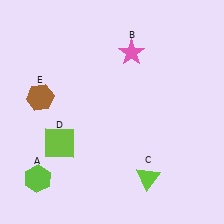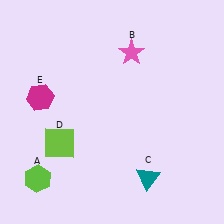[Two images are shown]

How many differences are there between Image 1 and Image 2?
There are 2 differences between the two images.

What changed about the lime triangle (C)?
In Image 1, C is lime. In Image 2, it changed to teal.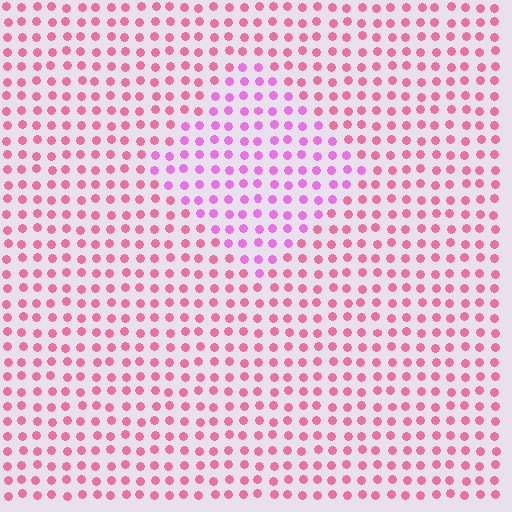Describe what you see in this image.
The image is filled with small pink elements in a uniform arrangement. A diamond-shaped region is visible where the elements are tinted to a slightly different hue, forming a subtle color boundary.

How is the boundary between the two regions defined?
The boundary is defined purely by a slight shift in hue (about 33 degrees). Spacing, size, and orientation are identical on both sides.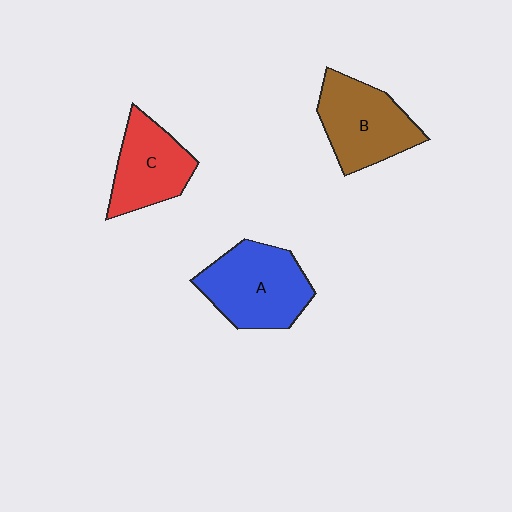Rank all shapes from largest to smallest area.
From largest to smallest: A (blue), B (brown), C (red).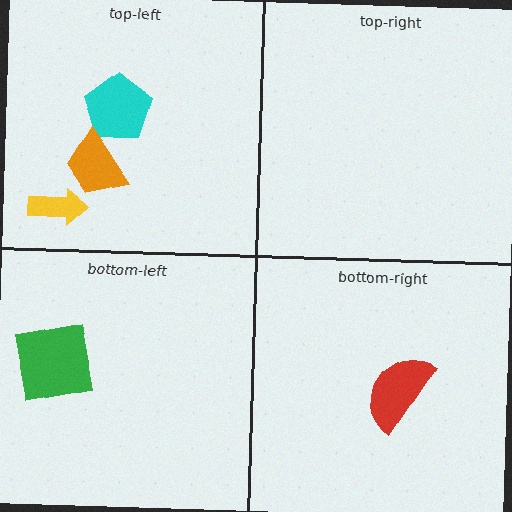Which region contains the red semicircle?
The bottom-right region.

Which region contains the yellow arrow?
The top-left region.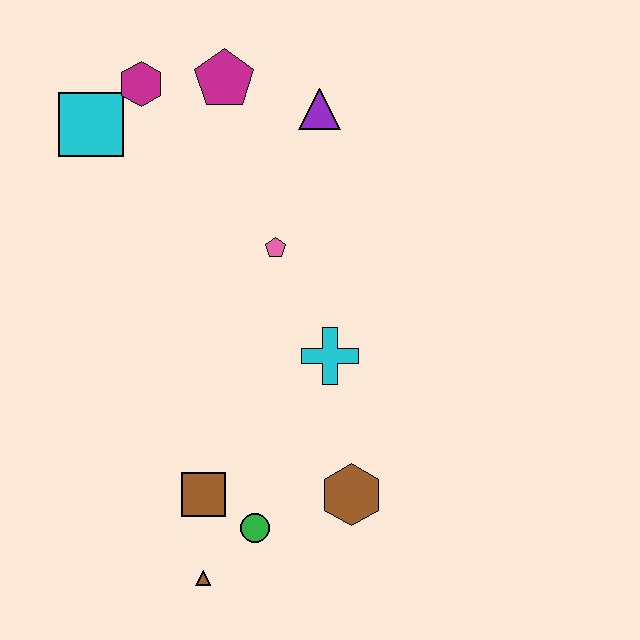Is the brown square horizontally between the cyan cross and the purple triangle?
No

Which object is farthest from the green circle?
The magenta hexagon is farthest from the green circle.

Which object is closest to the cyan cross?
The pink pentagon is closest to the cyan cross.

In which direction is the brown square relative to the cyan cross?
The brown square is below the cyan cross.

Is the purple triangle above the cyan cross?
Yes